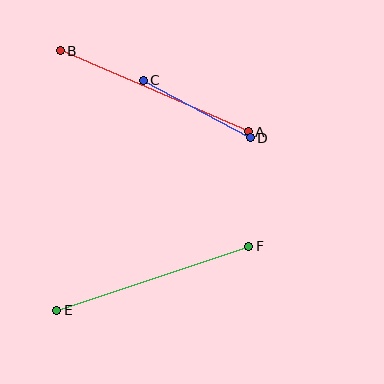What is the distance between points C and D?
The distance is approximately 122 pixels.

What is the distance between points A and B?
The distance is approximately 205 pixels.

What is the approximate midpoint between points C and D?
The midpoint is at approximately (197, 109) pixels.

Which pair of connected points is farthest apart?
Points A and B are farthest apart.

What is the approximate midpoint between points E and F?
The midpoint is at approximately (153, 278) pixels.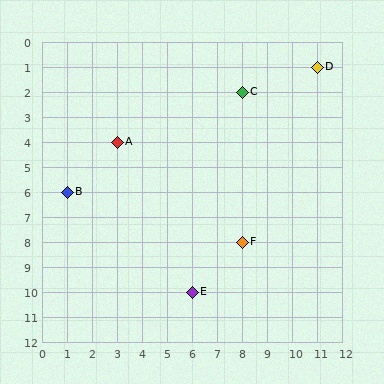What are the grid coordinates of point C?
Point C is at grid coordinates (8, 2).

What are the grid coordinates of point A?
Point A is at grid coordinates (3, 4).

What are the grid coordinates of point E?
Point E is at grid coordinates (6, 10).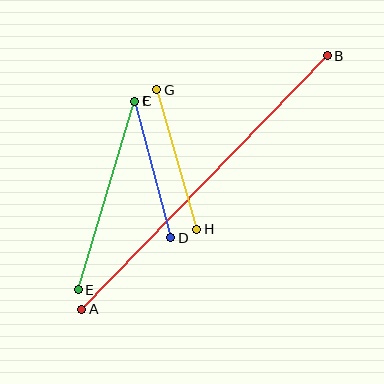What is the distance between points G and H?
The distance is approximately 145 pixels.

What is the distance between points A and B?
The distance is approximately 353 pixels.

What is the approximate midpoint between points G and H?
The midpoint is at approximately (177, 160) pixels.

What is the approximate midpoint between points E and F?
The midpoint is at approximately (107, 196) pixels.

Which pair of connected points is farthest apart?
Points A and B are farthest apart.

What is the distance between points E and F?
The distance is approximately 197 pixels.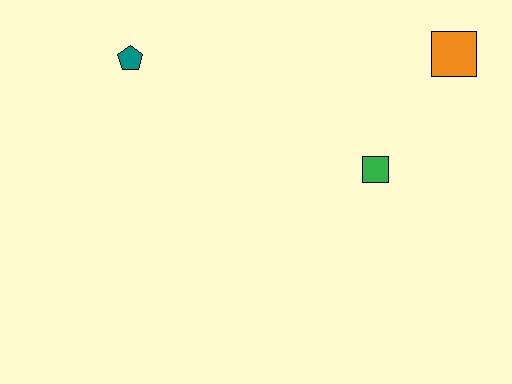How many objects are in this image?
There are 3 objects.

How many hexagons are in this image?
There are no hexagons.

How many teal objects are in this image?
There is 1 teal object.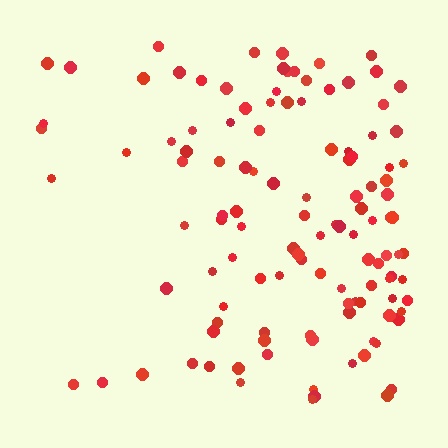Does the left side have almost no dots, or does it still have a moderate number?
Still a moderate number, just noticeably fewer than the right.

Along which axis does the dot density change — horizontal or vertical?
Horizontal.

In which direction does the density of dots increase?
From left to right, with the right side densest.